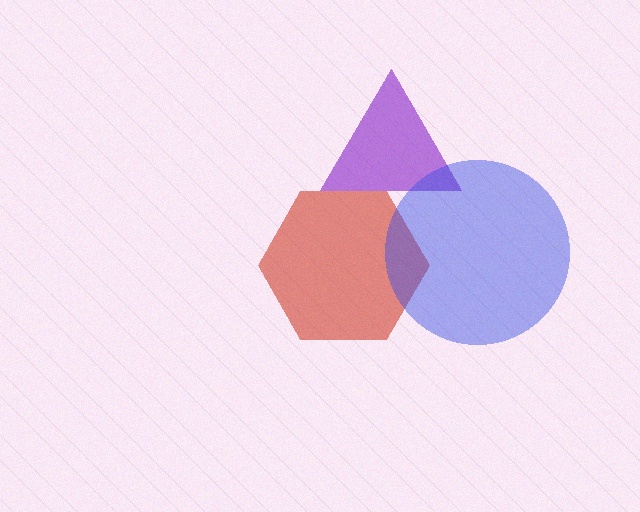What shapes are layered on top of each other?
The layered shapes are: a red hexagon, a purple triangle, a blue circle.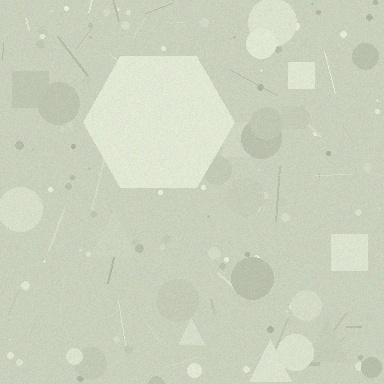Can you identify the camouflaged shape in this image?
The camouflaged shape is a hexagon.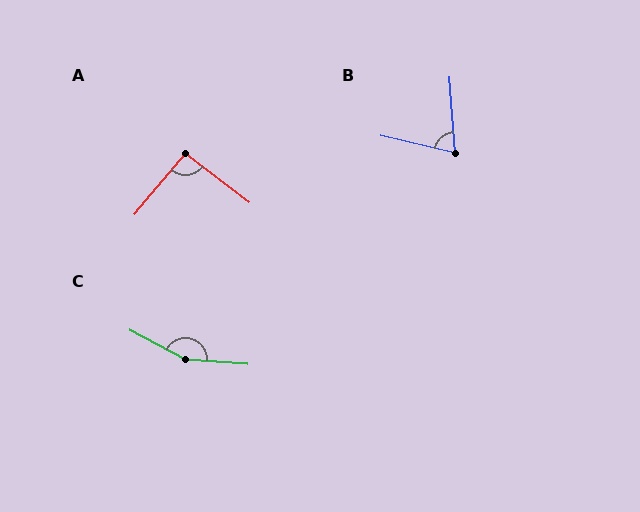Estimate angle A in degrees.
Approximately 93 degrees.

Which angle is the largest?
C, at approximately 156 degrees.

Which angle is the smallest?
B, at approximately 73 degrees.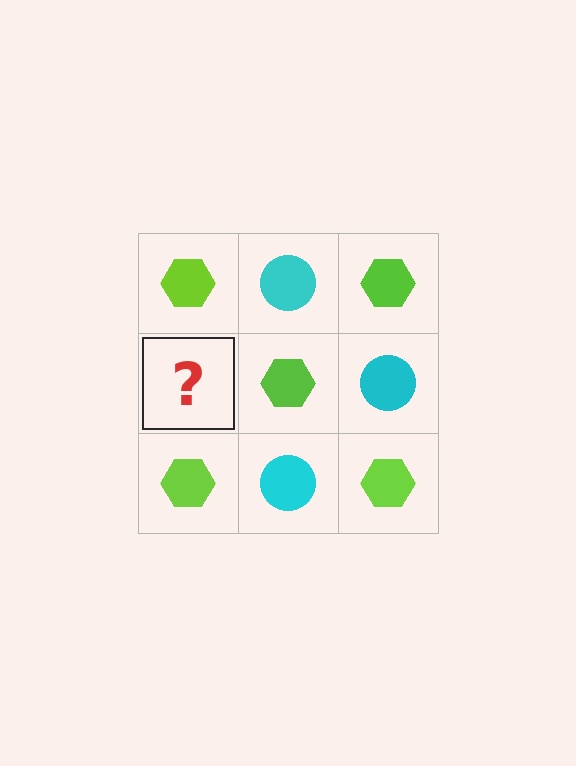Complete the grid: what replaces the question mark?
The question mark should be replaced with a cyan circle.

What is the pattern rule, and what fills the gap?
The rule is that it alternates lime hexagon and cyan circle in a checkerboard pattern. The gap should be filled with a cyan circle.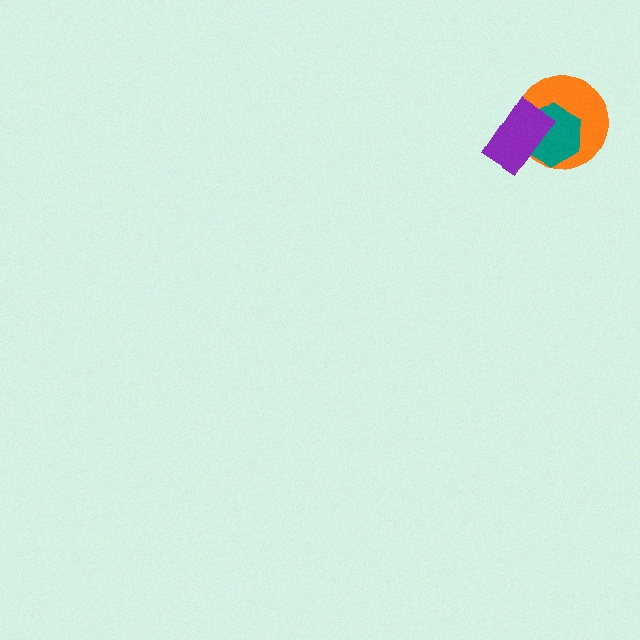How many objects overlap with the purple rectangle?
2 objects overlap with the purple rectangle.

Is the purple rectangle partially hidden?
No, no other shape covers it.